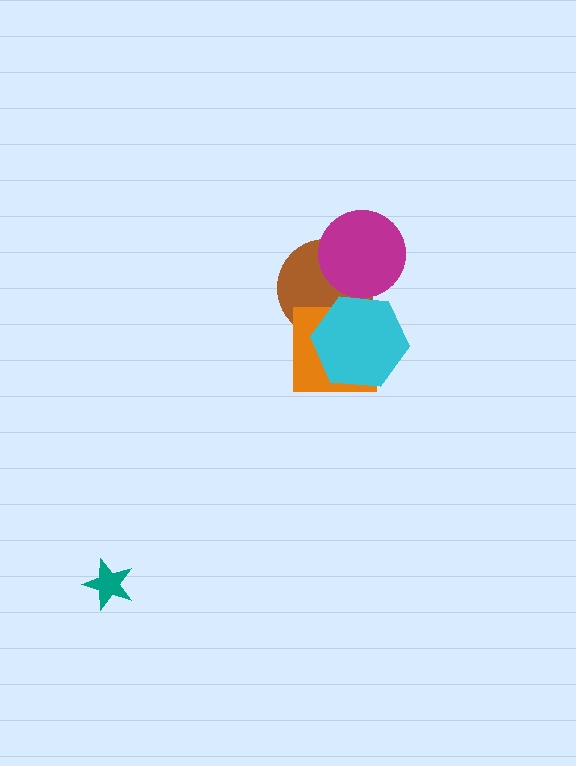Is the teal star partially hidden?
No, no other shape covers it.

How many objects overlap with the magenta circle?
1 object overlaps with the magenta circle.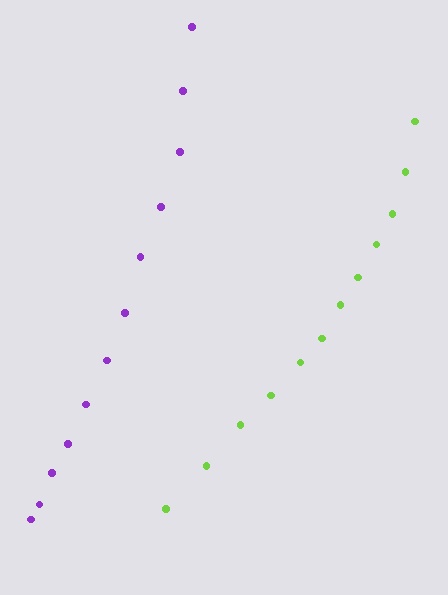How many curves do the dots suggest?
There are 2 distinct paths.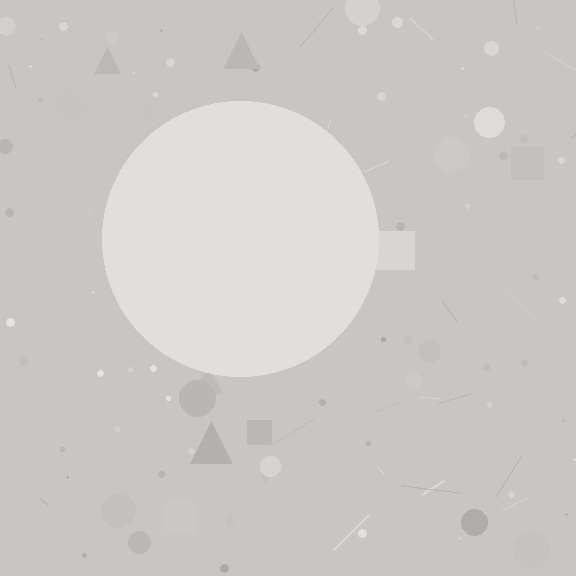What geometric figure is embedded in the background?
A circle is embedded in the background.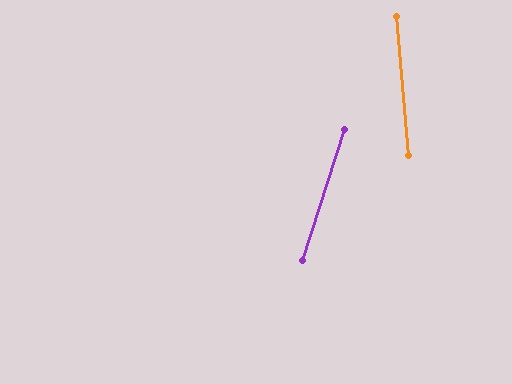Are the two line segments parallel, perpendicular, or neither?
Neither parallel nor perpendicular — they differ by about 22°.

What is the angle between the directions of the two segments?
Approximately 22 degrees.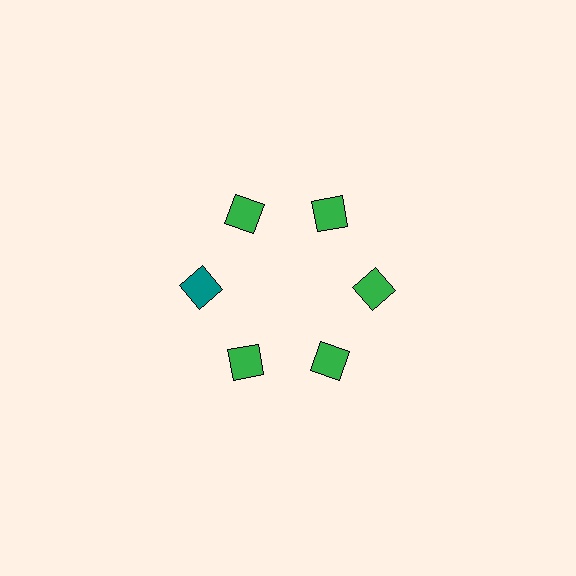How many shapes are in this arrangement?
There are 6 shapes arranged in a ring pattern.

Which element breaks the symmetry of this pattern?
The teal diamond at roughly the 9 o'clock position breaks the symmetry. All other shapes are green diamonds.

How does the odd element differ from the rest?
It has a different color: teal instead of green.